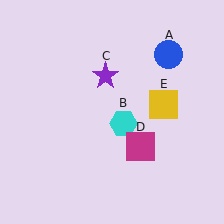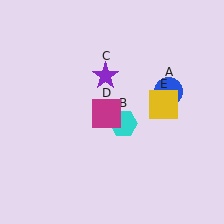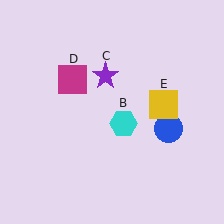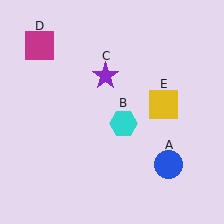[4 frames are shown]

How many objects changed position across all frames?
2 objects changed position: blue circle (object A), magenta square (object D).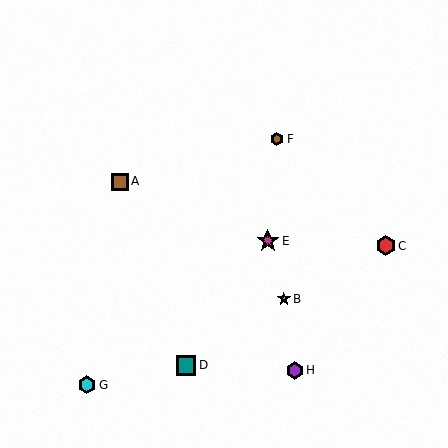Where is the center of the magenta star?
The center of the magenta star is at (268, 241).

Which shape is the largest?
The magenta star (labeled E) is the largest.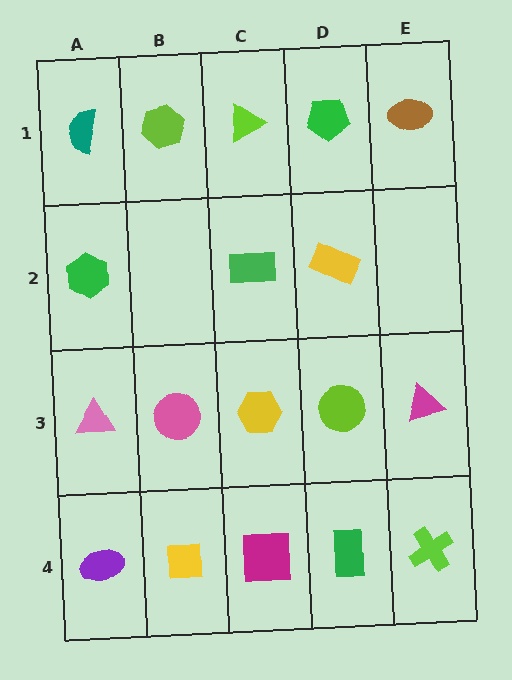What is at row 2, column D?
A yellow rectangle.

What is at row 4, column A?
A purple ellipse.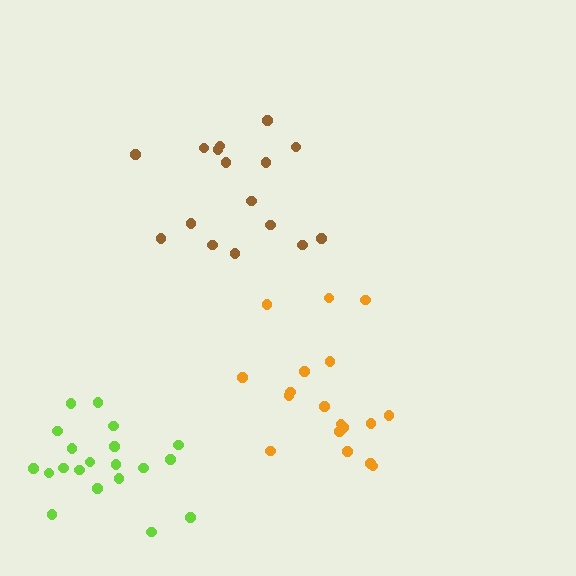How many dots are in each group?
Group 1: 18 dots, Group 2: 20 dots, Group 3: 16 dots (54 total).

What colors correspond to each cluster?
The clusters are colored: orange, lime, brown.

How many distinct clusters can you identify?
There are 3 distinct clusters.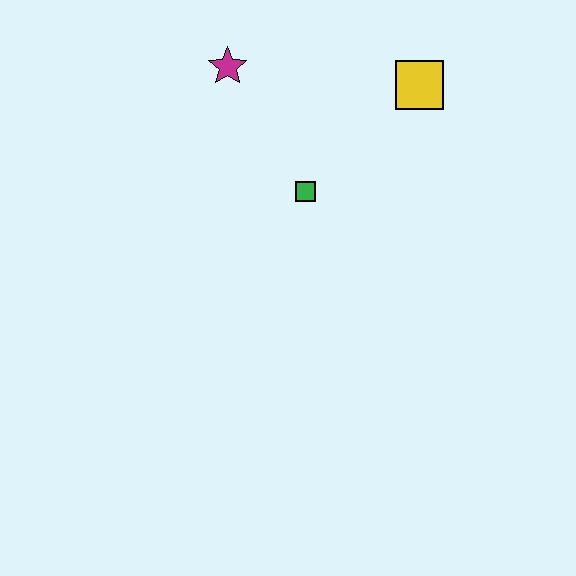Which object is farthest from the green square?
The yellow square is farthest from the green square.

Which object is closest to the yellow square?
The green square is closest to the yellow square.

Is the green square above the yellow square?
No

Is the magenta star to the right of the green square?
No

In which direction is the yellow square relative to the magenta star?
The yellow square is to the right of the magenta star.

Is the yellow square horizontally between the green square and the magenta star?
No